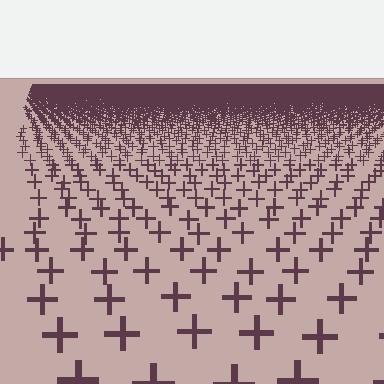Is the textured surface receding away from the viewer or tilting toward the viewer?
The surface is receding away from the viewer. Texture elements get smaller and denser toward the top.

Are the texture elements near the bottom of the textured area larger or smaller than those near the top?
Larger. Near the bottom, elements are closer to the viewer and appear at a bigger on-screen size.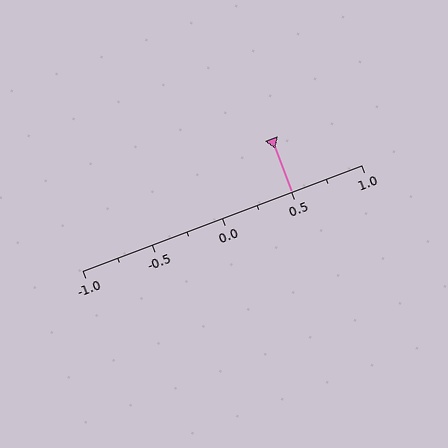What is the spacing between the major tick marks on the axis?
The major ticks are spaced 0.5 apart.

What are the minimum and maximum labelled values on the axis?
The axis runs from -1.0 to 1.0.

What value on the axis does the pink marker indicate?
The marker indicates approximately 0.5.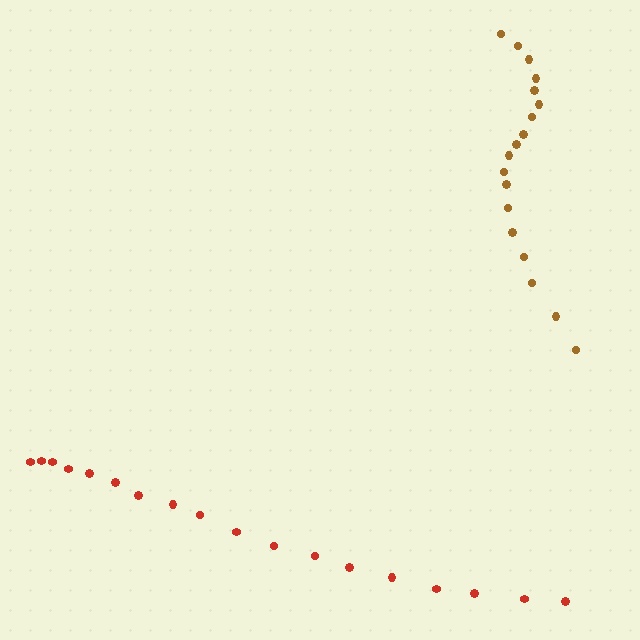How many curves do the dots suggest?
There are 2 distinct paths.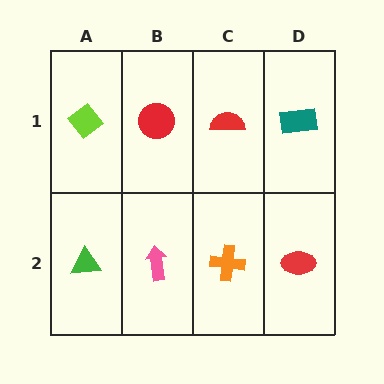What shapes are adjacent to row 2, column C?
A red semicircle (row 1, column C), a pink arrow (row 2, column B), a red ellipse (row 2, column D).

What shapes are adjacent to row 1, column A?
A green triangle (row 2, column A), a red circle (row 1, column B).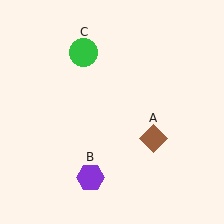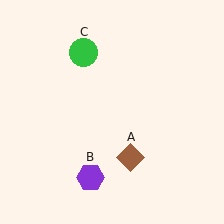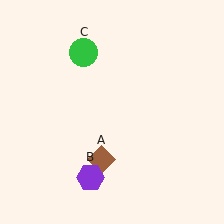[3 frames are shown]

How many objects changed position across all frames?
1 object changed position: brown diamond (object A).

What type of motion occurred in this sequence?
The brown diamond (object A) rotated clockwise around the center of the scene.